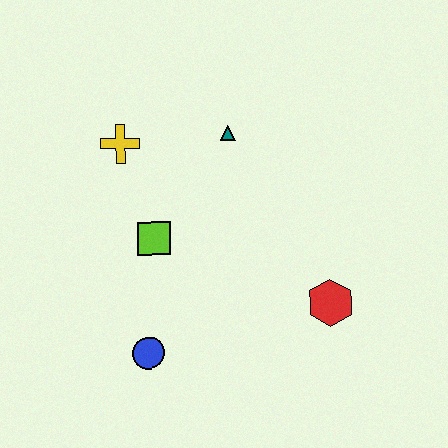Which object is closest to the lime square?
The yellow cross is closest to the lime square.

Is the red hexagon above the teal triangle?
No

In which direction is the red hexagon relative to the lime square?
The red hexagon is to the right of the lime square.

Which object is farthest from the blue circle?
The teal triangle is farthest from the blue circle.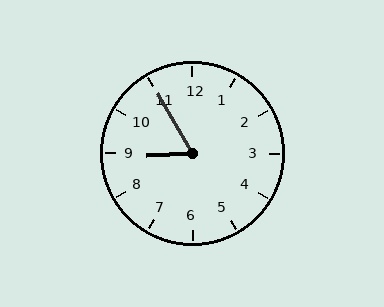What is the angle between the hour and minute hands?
Approximately 62 degrees.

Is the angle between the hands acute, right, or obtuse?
It is acute.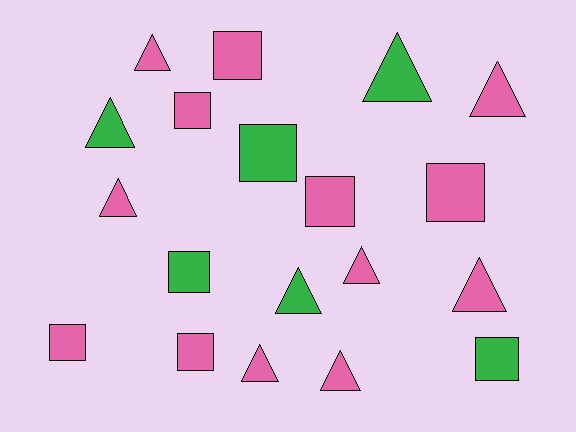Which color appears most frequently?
Pink, with 13 objects.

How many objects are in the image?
There are 19 objects.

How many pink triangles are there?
There are 7 pink triangles.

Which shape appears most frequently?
Triangle, with 10 objects.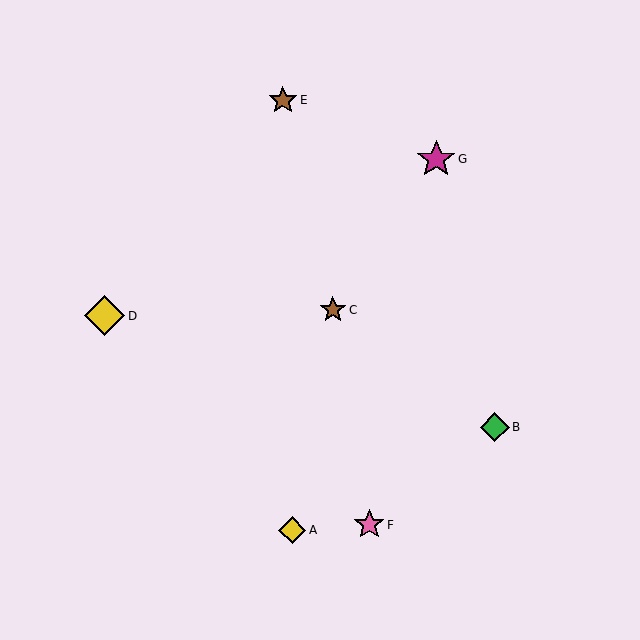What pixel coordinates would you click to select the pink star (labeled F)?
Click at (369, 525) to select the pink star F.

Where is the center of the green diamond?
The center of the green diamond is at (495, 427).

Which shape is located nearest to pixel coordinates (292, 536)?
The yellow diamond (labeled A) at (292, 530) is nearest to that location.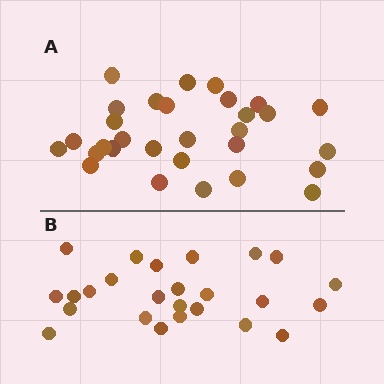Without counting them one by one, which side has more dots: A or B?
Region A (the top region) has more dots.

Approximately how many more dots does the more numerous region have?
Region A has about 5 more dots than region B.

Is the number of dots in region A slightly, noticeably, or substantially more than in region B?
Region A has only slightly more — the two regions are fairly close. The ratio is roughly 1.2 to 1.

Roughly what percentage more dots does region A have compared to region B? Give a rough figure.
About 20% more.